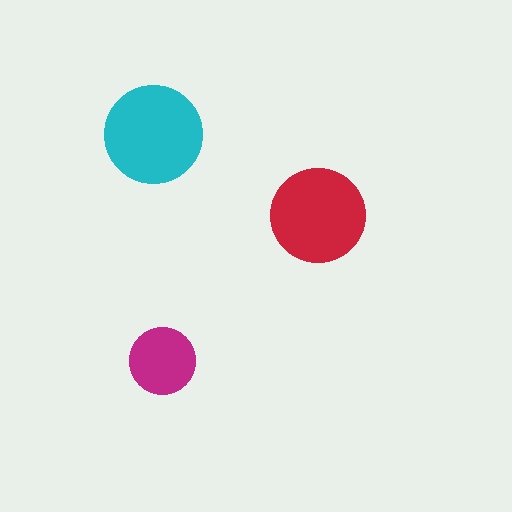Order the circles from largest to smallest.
the cyan one, the red one, the magenta one.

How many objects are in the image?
There are 3 objects in the image.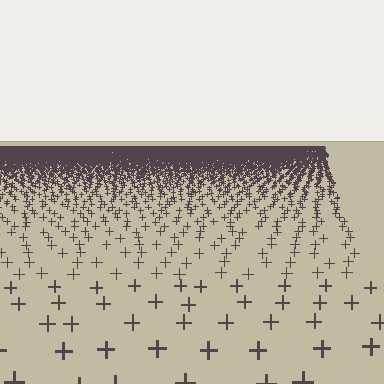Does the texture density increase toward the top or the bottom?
Density increases toward the top.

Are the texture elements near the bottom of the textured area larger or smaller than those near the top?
Larger. Near the bottom, elements are closer to the viewer and appear at a bigger on-screen size.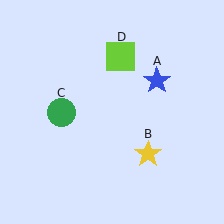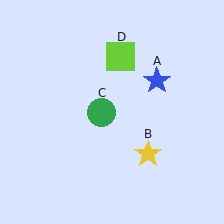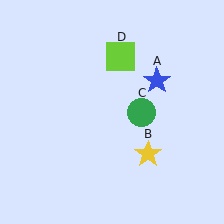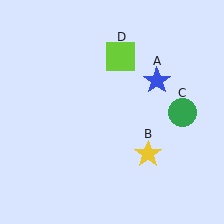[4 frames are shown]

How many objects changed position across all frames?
1 object changed position: green circle (object C).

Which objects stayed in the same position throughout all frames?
Blue star (object A) and yellow star (object B) and lime square (object D) remained stationary.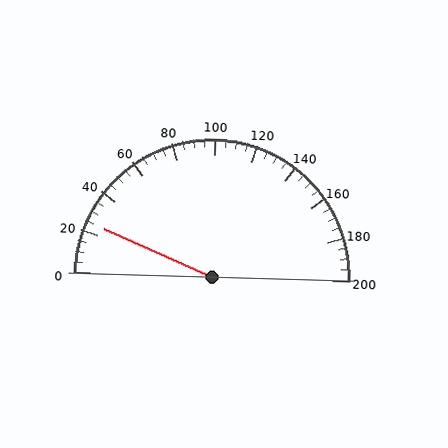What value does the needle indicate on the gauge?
The needle indicates approximately 25.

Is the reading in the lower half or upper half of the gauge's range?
The reading is in the lower half of the range (0 to 200).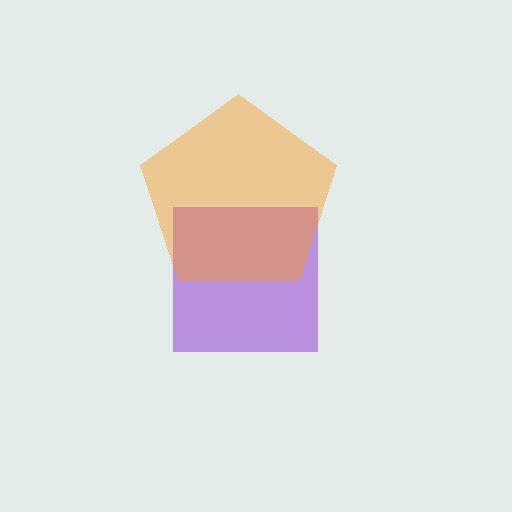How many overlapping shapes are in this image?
There are 2 overlapping shapes in the image.